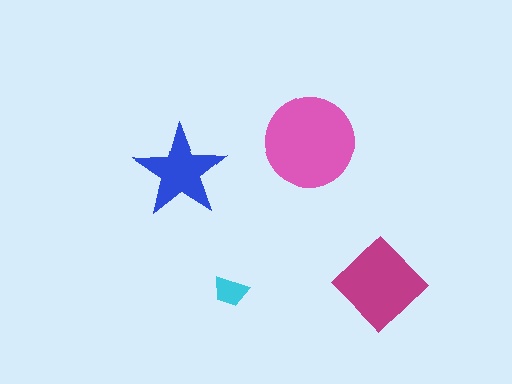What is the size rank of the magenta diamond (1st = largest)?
2nd.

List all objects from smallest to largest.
The cyan trapezoid, the blue star, the magenta diamond, the pink circle.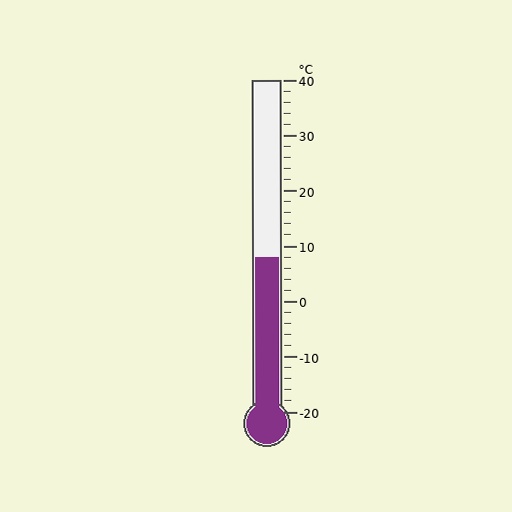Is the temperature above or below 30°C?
The temperature is below 30°C.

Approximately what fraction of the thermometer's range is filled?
The thermometer is filled to approximately 45% of its range.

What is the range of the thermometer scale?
The thermometer scale ranges from -20°C to 40°C.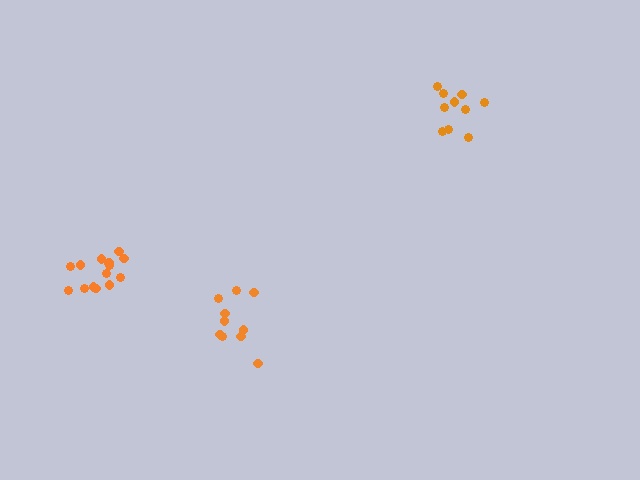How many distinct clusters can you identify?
There are 3 distinct clusters.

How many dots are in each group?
Group 1: 10 dots, Group 2: 14 dots, Group 3: 10 dots (34 total).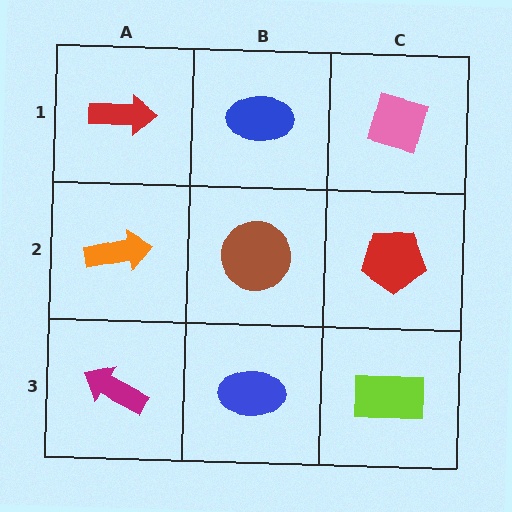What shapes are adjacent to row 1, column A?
An orange arrow (row 2, column A), a blue ellipse (row 1, column B).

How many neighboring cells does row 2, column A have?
3.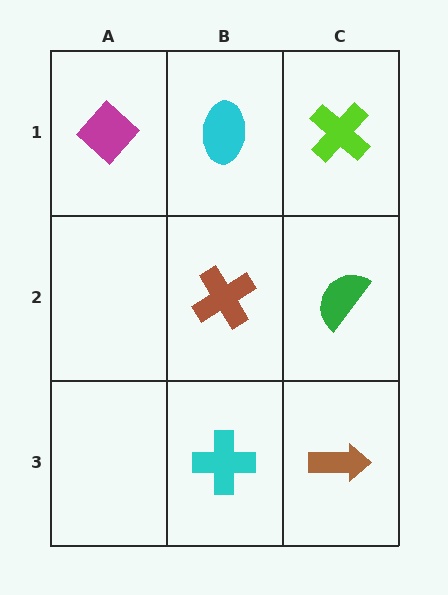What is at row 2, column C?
A green semicircle.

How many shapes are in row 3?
2 shapes.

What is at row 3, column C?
A brown arrow.